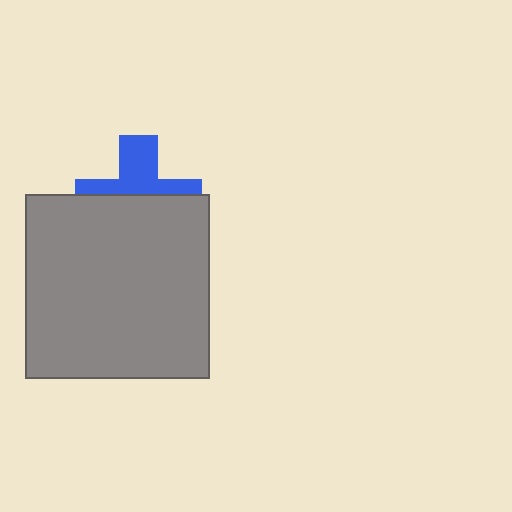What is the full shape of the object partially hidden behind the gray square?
The partially hidden object is a blue cross.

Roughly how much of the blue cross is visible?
A small part of it is visible (roughly 42%).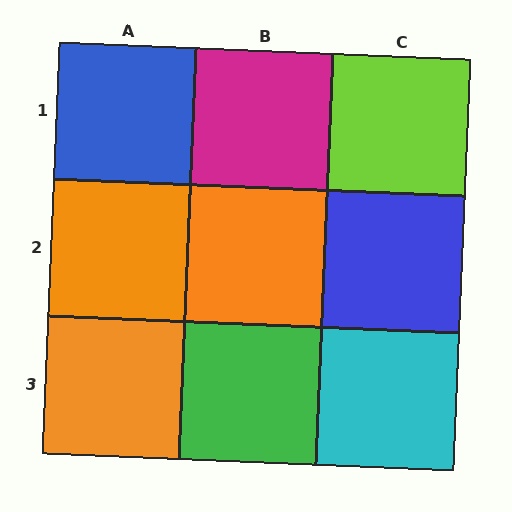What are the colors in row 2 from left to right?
Orange, orange, blue.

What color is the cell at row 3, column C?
Cyan.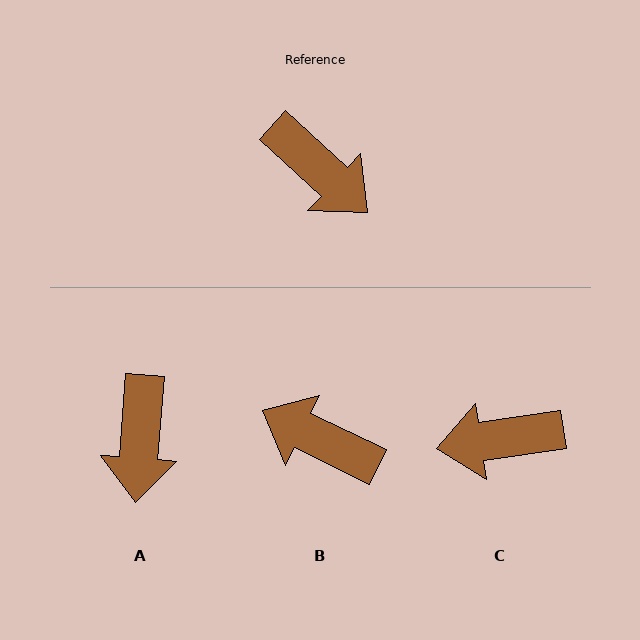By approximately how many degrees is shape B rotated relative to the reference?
Approximately 163 degrees clockwise.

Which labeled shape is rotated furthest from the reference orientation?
B, about 163 degrees away.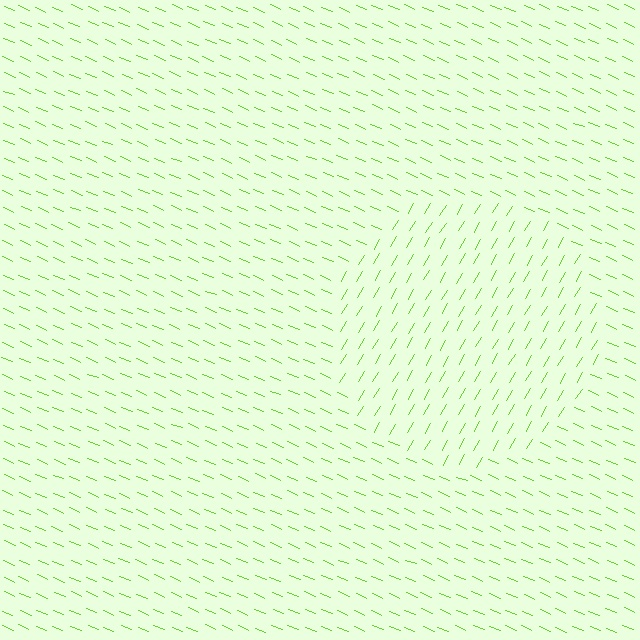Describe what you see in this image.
The image is filled with small lime line segments. A circle region in the image has lines oriented differently from the surrounding lines, creating a visible texture boundary.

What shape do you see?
I see a circle.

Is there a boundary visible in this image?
Yes, there is a texture boundary formed by a change in line orientation.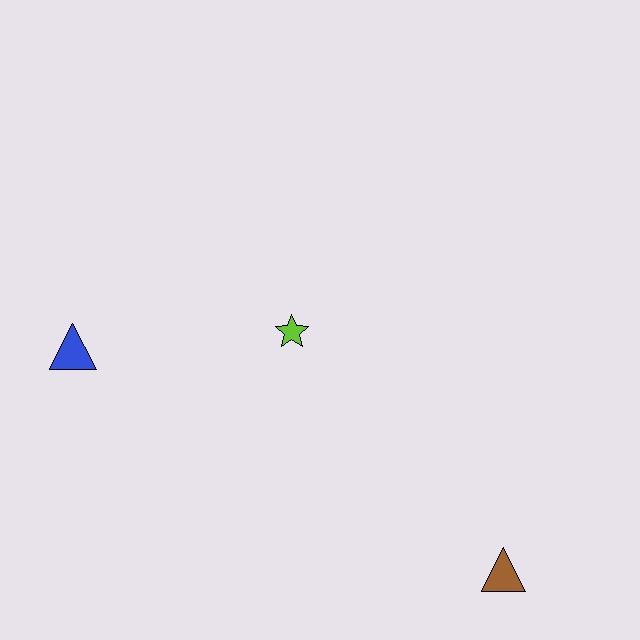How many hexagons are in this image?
There are no hexagons.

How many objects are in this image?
There are 3 objects.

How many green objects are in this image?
There are no green objects.